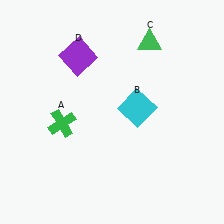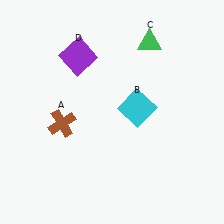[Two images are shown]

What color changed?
The cross (A) changed from green in Image 1 to brown in Image 2.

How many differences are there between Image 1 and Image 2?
There is 1 difference between the two images.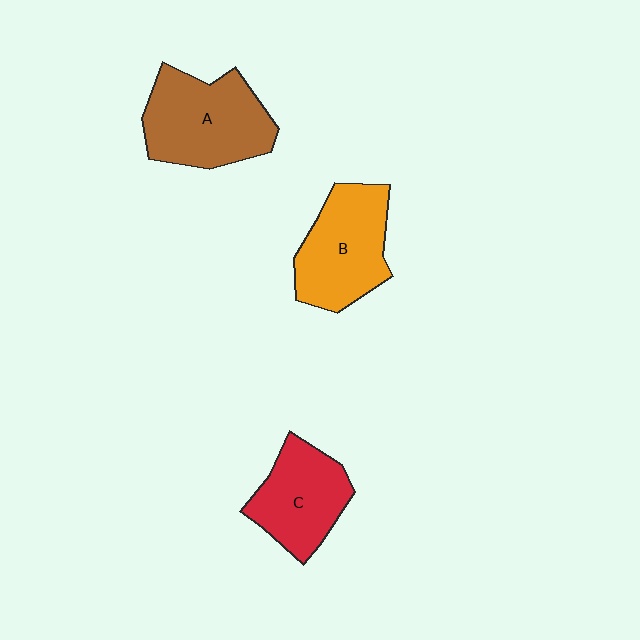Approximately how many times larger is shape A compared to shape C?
Approximately 1.3 times.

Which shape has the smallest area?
Shape C (red).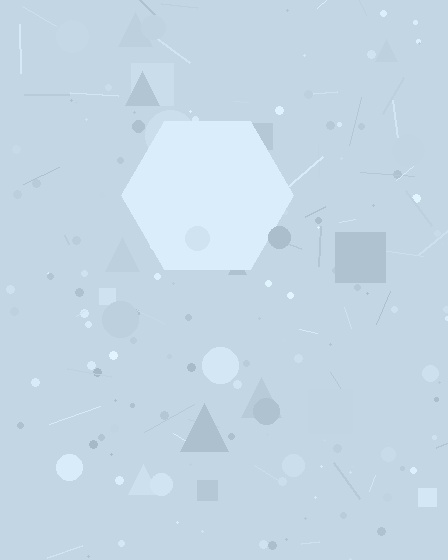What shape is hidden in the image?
A hexagon is hidden in the image.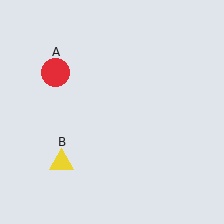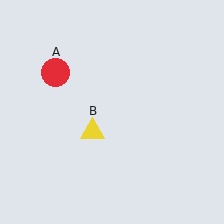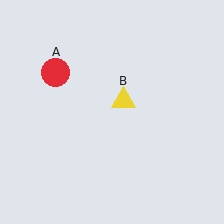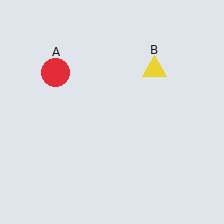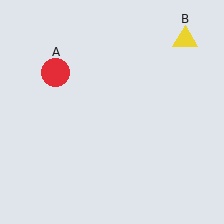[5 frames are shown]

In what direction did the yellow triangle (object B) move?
The yellow triangle (object B) moved up and to the right.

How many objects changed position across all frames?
1 object changed position: yellow triangle (object B).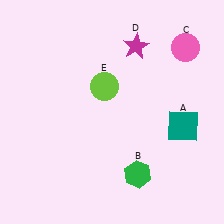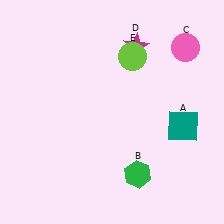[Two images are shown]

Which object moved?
The lime circle (E) moved up.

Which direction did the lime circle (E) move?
The lime circle (E) moved up.